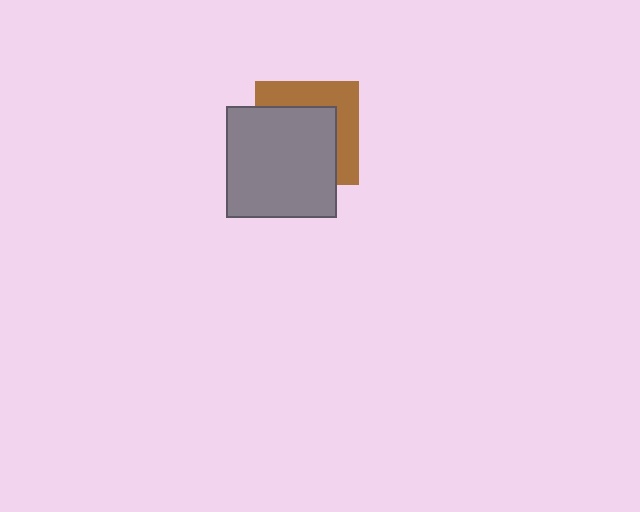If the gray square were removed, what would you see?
You would see the complete brown square.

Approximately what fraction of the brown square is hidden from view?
Roughly 61% of the brown square is hidden behind the gray square.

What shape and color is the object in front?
The object in front is a gray square.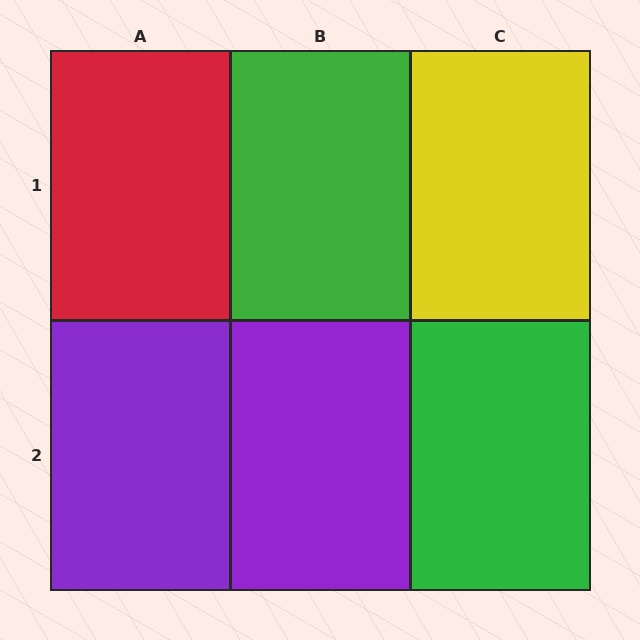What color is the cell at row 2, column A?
Purple.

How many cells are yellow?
1 cell is yellow.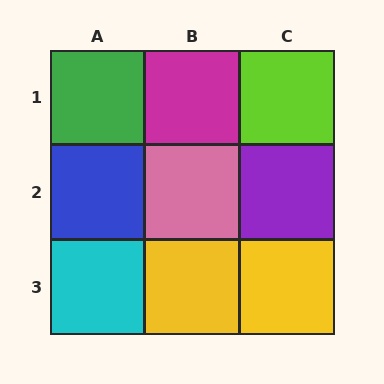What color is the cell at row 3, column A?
Cyan.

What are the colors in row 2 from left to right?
Blue, pink, purple.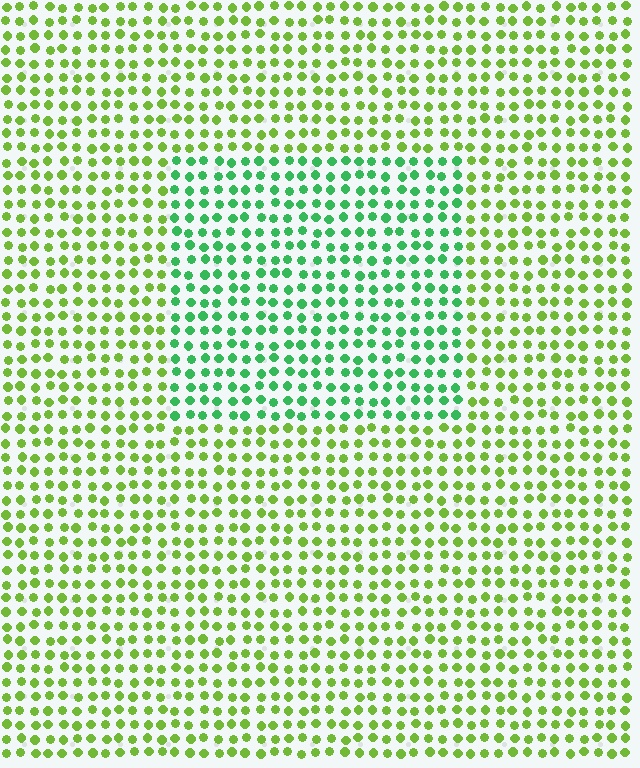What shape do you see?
I see a rectangle.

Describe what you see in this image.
The image is filled with small lime elements in a uniform arrangement. A rectangle-shaped region is visible where the elements are tinted to a slightly different hue, forming a subtle color boundary.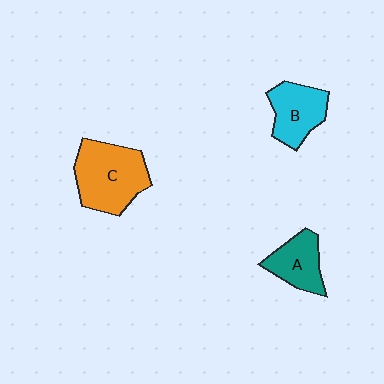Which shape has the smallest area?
Shape A (teal).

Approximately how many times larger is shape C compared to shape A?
Approximately 1.7 times.